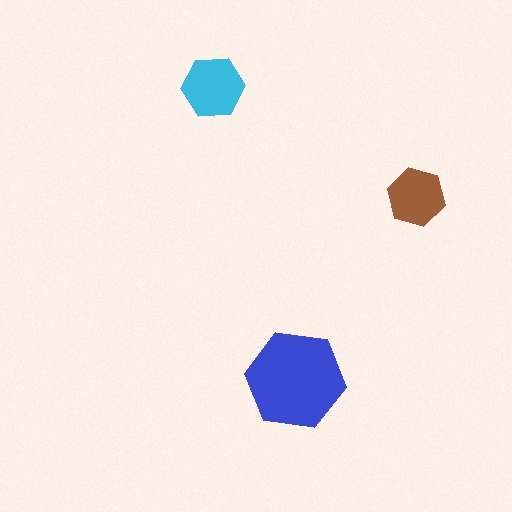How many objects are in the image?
There are 3 objects in the image.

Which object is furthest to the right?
The brown hexagon is rightmost.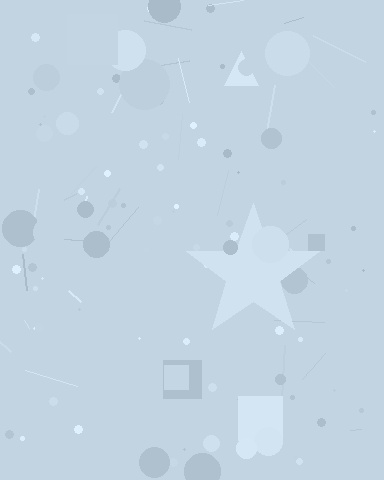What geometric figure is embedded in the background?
A star is embedded in the background.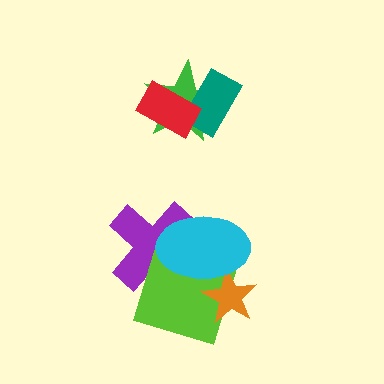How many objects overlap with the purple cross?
2 objects overlap with the purple cross.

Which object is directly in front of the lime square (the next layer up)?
The orange star is directly in front of the lime square.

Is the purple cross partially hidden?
Yes, it is partially covered by another shape.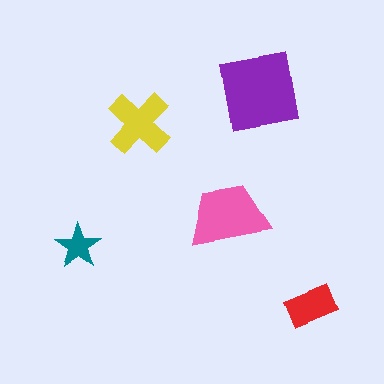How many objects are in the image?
There are 5 objects in the image.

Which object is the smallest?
The teal star.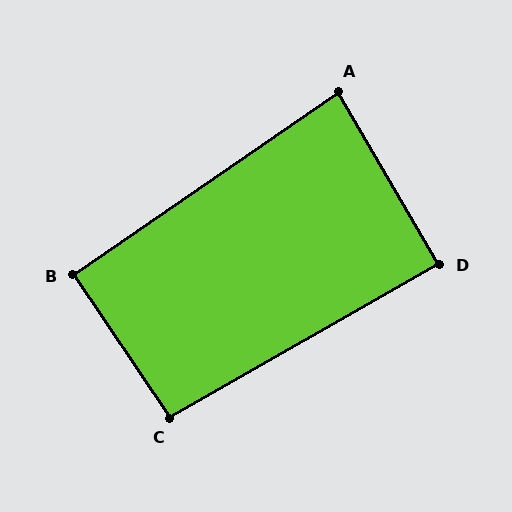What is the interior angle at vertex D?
Approximately 89 degrees (approximately right).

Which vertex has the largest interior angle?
C, at approximately 94 degrees.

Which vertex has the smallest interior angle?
A, at approximately 86 degrees.